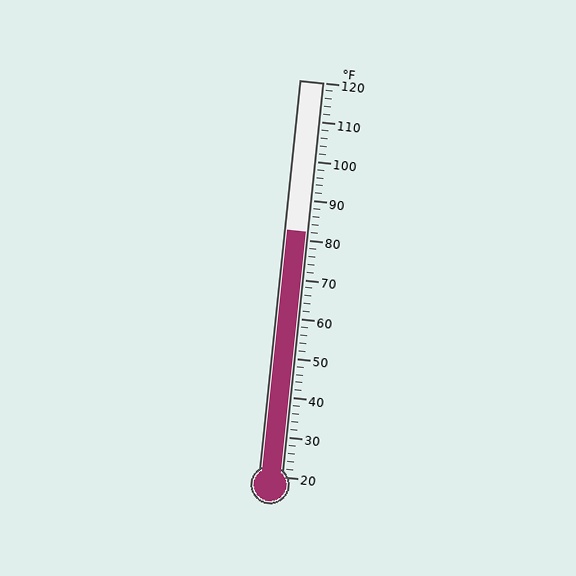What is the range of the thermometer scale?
The thermometer scale ranges from 20°F to 120°F.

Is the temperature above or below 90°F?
The temperature is below 90°F.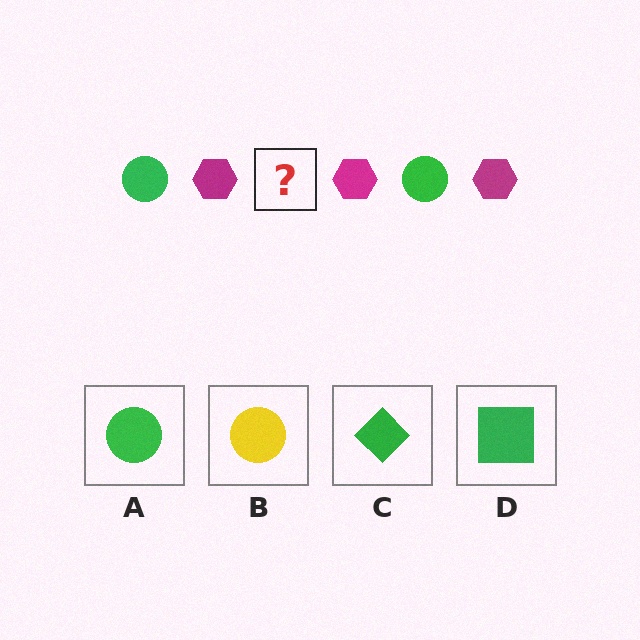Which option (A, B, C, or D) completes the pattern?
A.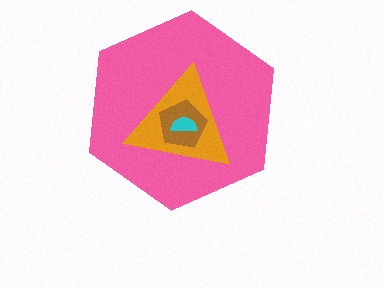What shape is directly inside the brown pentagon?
The cyan semicircle.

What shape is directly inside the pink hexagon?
The orange triangle.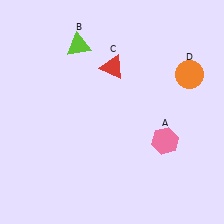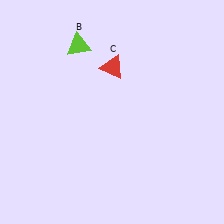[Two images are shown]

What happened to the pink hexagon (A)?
The pink hexagon (A) was removed in Image 2. It was in the bottom-right area of Image 1.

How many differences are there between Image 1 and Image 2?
There are 2 differences between the two images.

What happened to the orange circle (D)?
The orange circle (D) was removed in Image 2. It was in the top-right area of Image 1.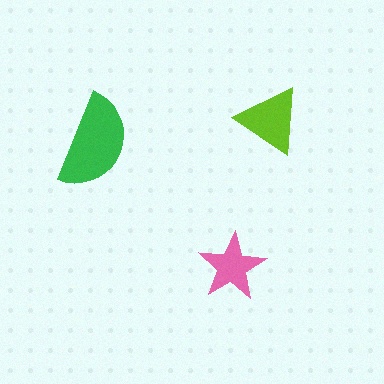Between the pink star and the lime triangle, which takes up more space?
The lime triangle.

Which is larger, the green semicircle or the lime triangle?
The green semicircle.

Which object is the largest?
The green semicircle.